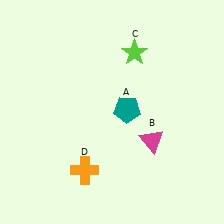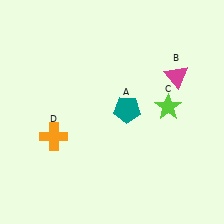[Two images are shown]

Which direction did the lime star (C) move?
The lime star (C) moved down.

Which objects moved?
The objects that moved are: the magenta triangle (B), the lime star (C), the orange cross (D).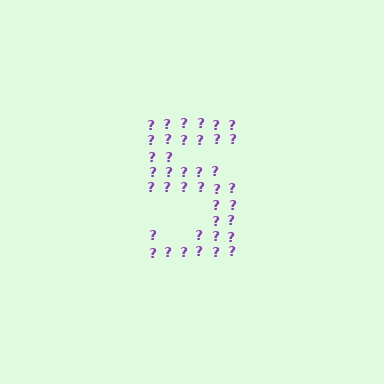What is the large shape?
The large shape is the digit 5.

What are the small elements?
The small elements are question marks.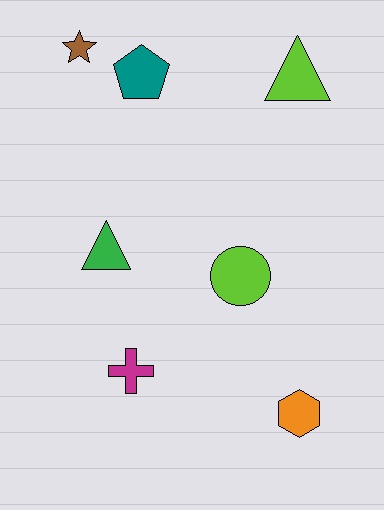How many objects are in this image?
There are 7 objects.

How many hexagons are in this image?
There is 1 hexagon.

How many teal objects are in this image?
There is 1 teal object.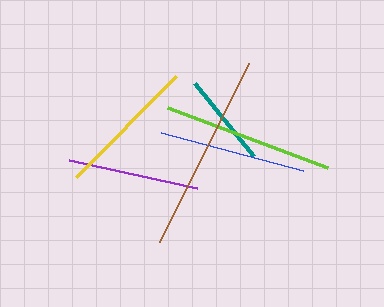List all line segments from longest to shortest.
From longest to shortest: brown, lime, blue, yellow, purple, teal.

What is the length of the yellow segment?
The yellow segment is approximately 142 pixels long.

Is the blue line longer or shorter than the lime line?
The lime line is longer than the blue line.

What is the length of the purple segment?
The purple segment is approximately 131 pixels long.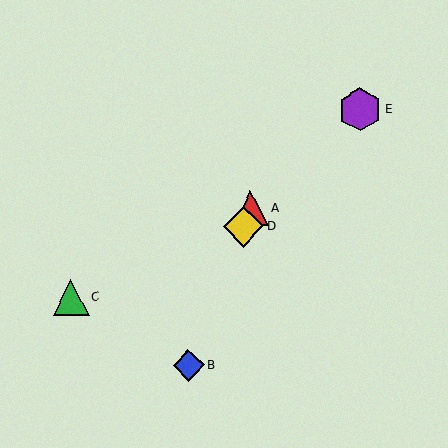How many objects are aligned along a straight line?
3 objects (A, B, D) are aligned along a straight line.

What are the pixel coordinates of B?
Object B is at (188, 365).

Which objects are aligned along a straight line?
Objects A, B, D are aligned along a straight line.